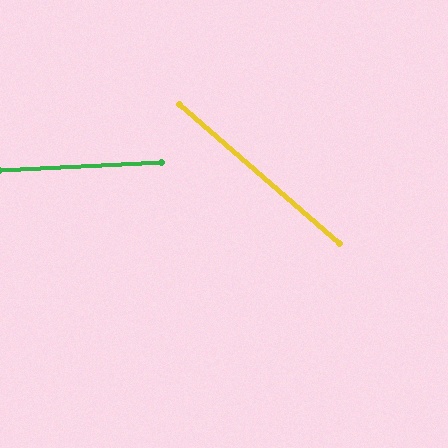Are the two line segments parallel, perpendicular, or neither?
Neither parallel nor perpendicular — they differ by about 43°.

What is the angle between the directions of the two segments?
Approximately 43 degrees.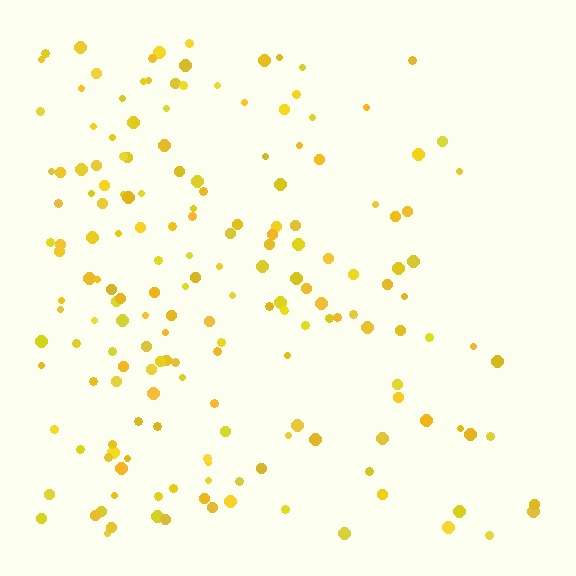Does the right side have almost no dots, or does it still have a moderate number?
Still a moderate number, just noticeably fewer than the left.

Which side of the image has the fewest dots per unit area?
The right.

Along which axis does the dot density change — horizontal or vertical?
Horizontal.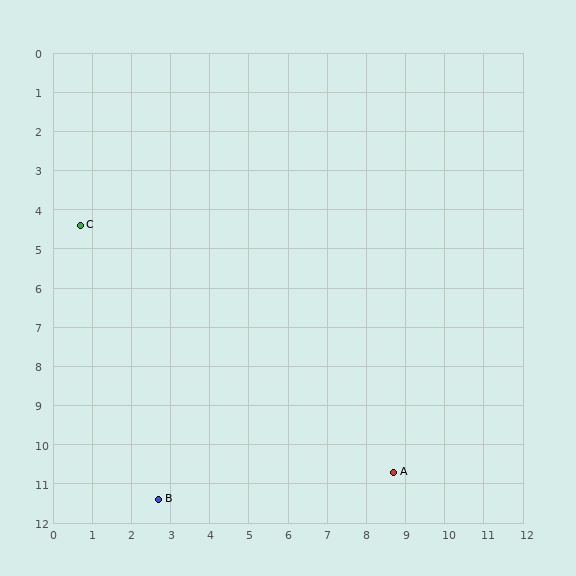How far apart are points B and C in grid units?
Points B and C are about 7.3 grid units apart.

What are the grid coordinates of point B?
Point B is at approximately (2.7, 11.4).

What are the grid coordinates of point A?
Point A is at approximately (8.7, 10.7).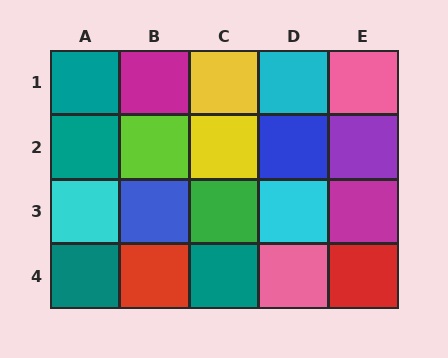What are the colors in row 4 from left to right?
Teal, red, teal, pink, red.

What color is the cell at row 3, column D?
Cyan.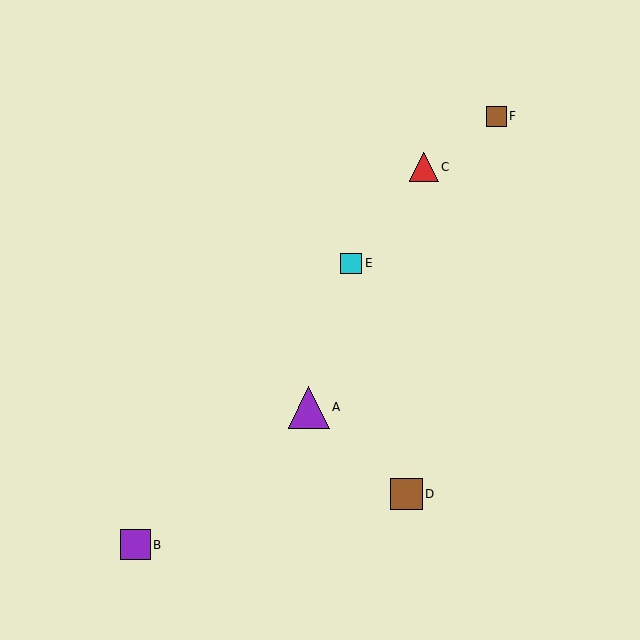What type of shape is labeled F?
Shape F is a brown square.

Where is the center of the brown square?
The center of the brown square is at (496, 116).